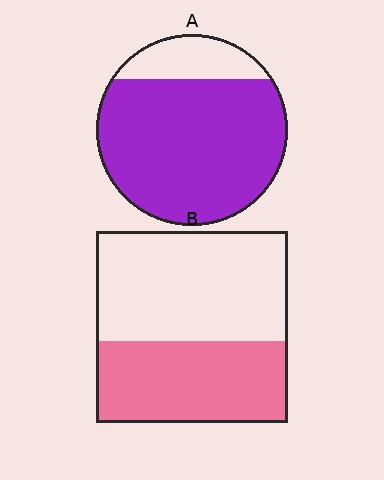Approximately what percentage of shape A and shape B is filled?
A is approximately 80% and B is approximately 45%.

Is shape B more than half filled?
No.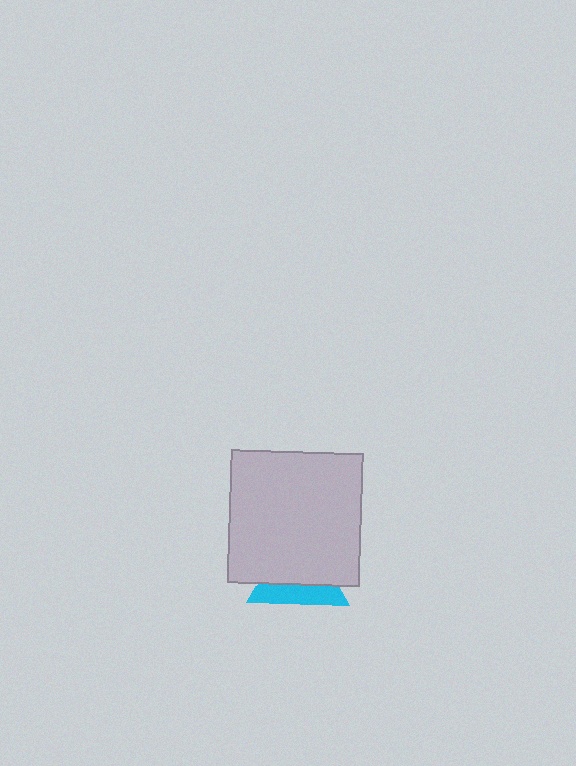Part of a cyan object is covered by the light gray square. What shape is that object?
It is a triangle.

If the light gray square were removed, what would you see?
You would see the complete cyan triangle.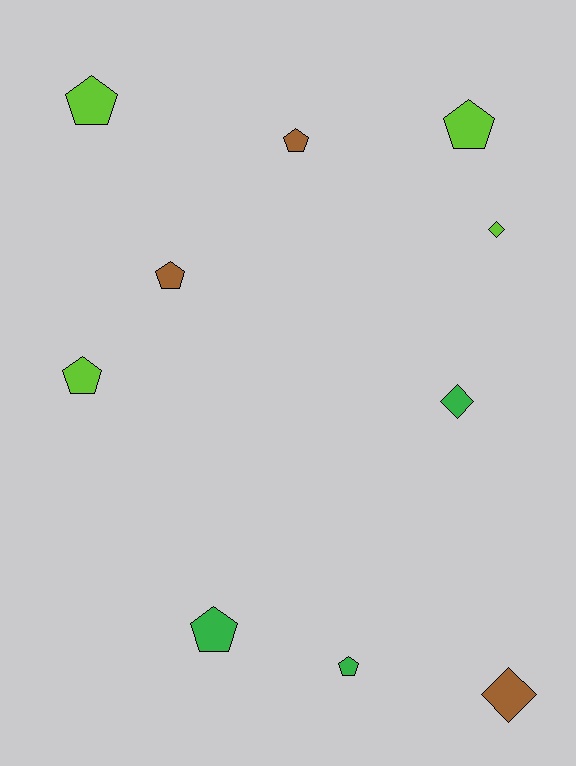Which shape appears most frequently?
Pentagon, with 7 objects.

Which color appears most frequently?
Lime, with 4 objects.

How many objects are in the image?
There are 10 objects.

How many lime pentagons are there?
There are 3 lime pentagons.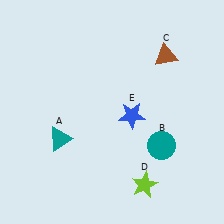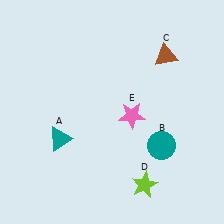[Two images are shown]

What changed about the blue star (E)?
In Image 1, E is blue. In Image 2, it changed to pink.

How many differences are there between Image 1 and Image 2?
There is 1 difference between the two images.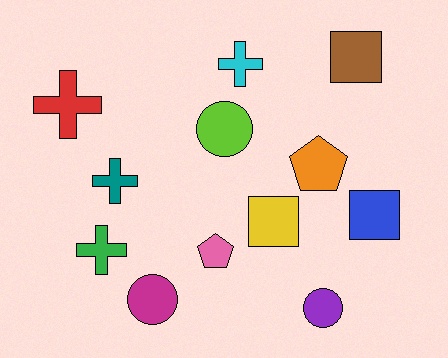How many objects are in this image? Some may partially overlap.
There are 12 objects.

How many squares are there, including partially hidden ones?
There are 3 squares.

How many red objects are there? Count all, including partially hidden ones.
There is 1 red object.